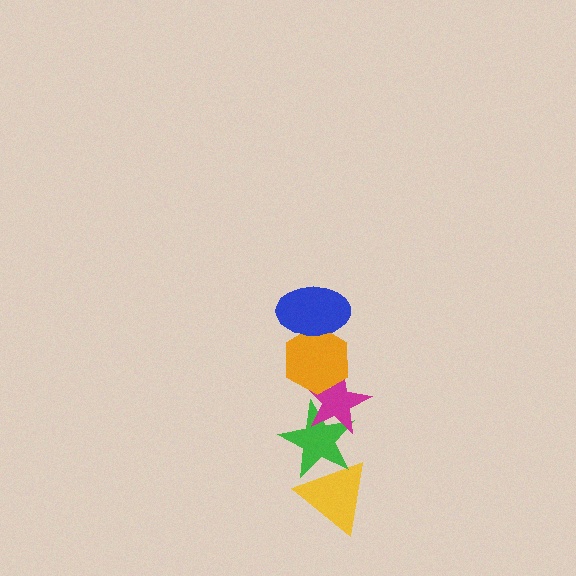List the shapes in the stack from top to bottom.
From top to bottom: the blue ellipse, the orange hexagon, the magenta star, the green star, the yellow triangle.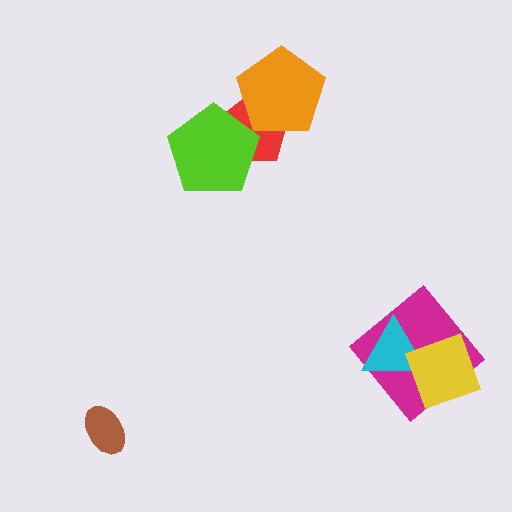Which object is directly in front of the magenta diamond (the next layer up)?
The cyan triangle is directly in front of the magenta diamond.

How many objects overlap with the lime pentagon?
1 object overlaps with the lime pentagon.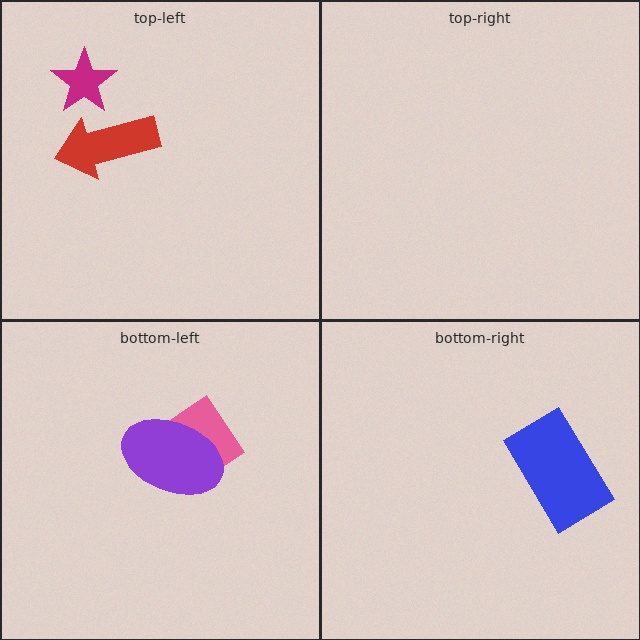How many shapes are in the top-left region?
2.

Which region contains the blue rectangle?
The bottom-right region.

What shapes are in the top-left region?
The magenta star, the red arrow.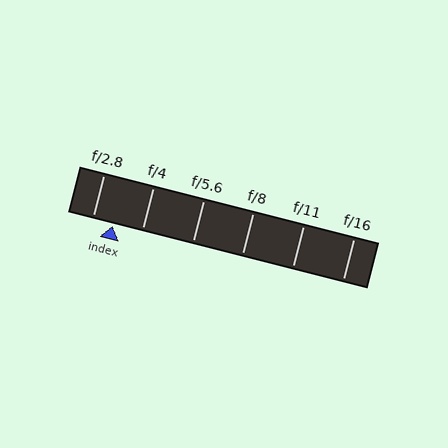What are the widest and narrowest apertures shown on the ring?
The widest aperture shown is f/2.8 and the narrowest is f/16.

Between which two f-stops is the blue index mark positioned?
The index mark is between f/2.8 and f/4.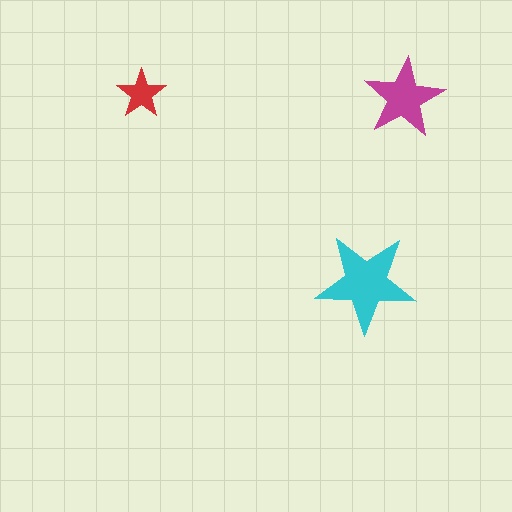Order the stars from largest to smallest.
the cyan one, the magenta one, the red one.